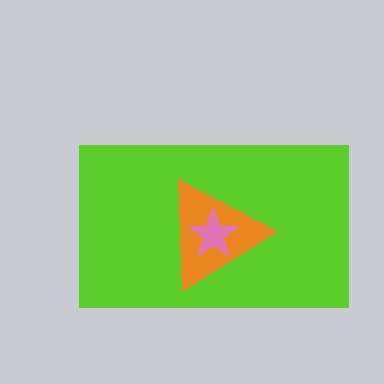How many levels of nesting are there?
3.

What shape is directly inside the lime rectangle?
The orange triangle.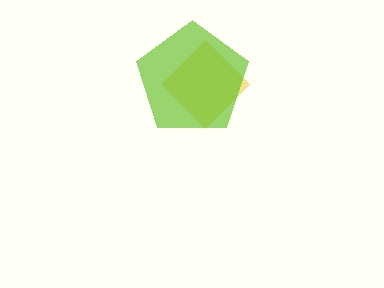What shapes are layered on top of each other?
The layered shapes are: a yellow diamond, a lime pentagon.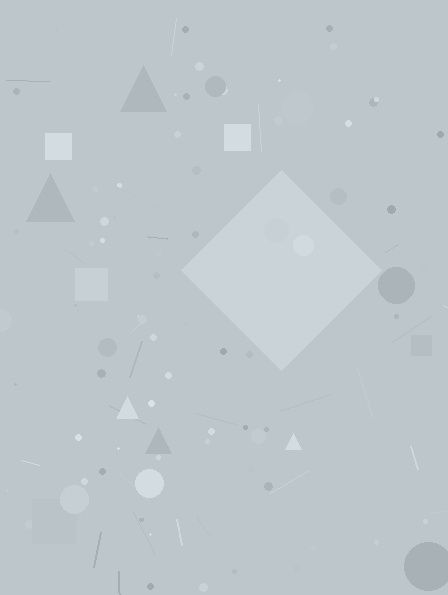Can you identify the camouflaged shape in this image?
The camouflaged shape is a diamond.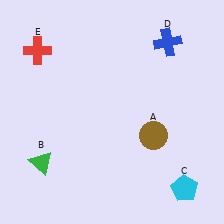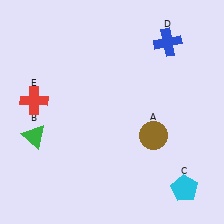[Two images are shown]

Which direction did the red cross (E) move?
The red cross (E) moved down.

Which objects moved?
The objects that moved are: the green triangle (B), the red cross (E).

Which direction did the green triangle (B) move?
The green triangle (B) moved up.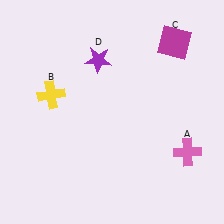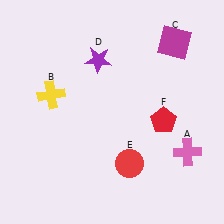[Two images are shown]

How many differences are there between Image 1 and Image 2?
There are 2 differences between the two images.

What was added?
A red circle (E), a red pentagon (F) were added in Image 2.